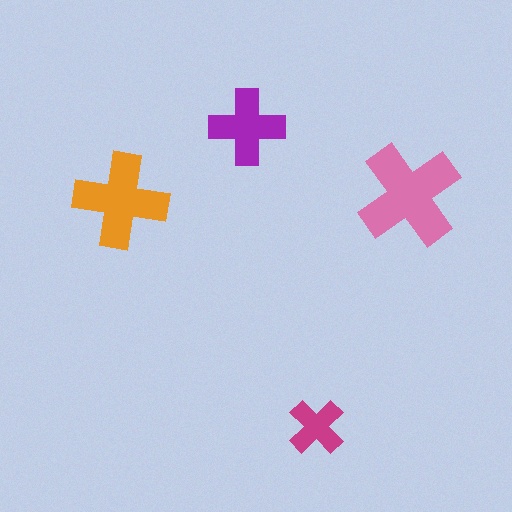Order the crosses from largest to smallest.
the pink one, the orange one, the purple one, the magenta one.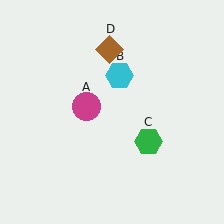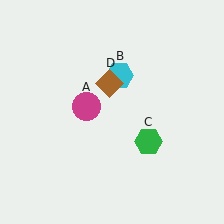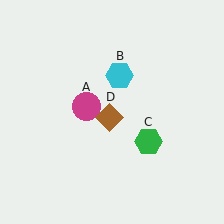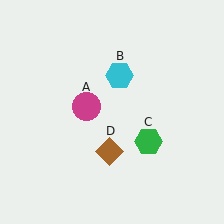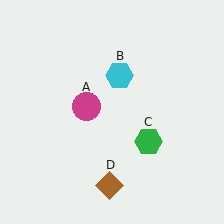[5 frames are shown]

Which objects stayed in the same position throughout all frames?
Magenta circle (object A) and cyan hexagon (object B) and green hexagon (object C) remained stationary.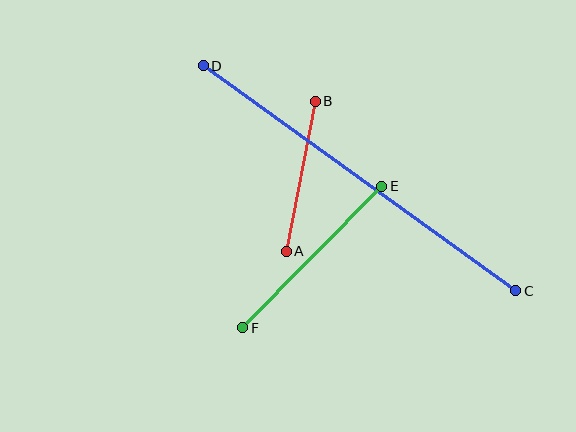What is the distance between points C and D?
The distance is approximately 385 pixels.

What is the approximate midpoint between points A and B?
The midpoint is at approximately (301, 176) pixels.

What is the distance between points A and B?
The distance is approximately 153 pixels.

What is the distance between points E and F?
The distance is approximately 198 pixels.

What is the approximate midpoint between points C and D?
The midpoint is at approximately (359, 178) pixels.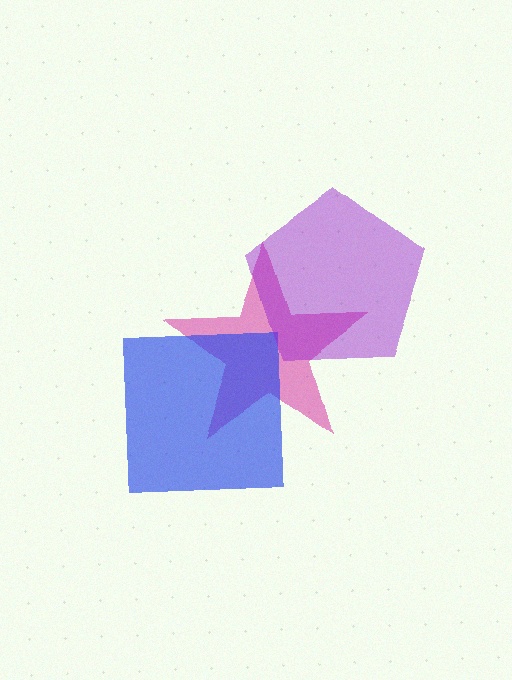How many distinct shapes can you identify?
There are 3 distinct shapes: a magenta star, a blue square, a purple pentagon.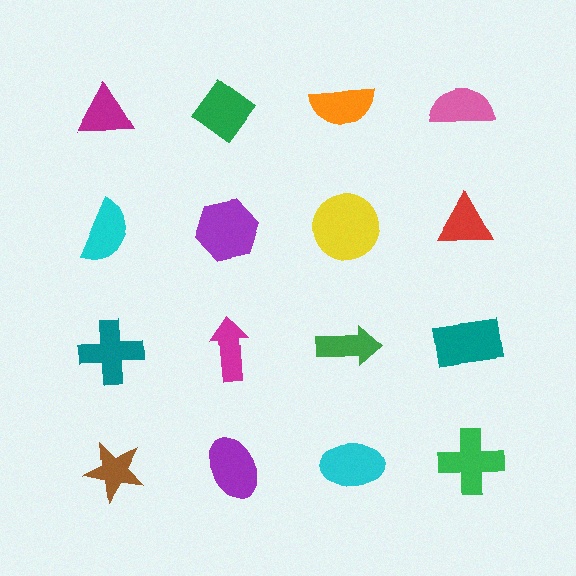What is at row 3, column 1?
A teal cross.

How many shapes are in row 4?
4 shapes.